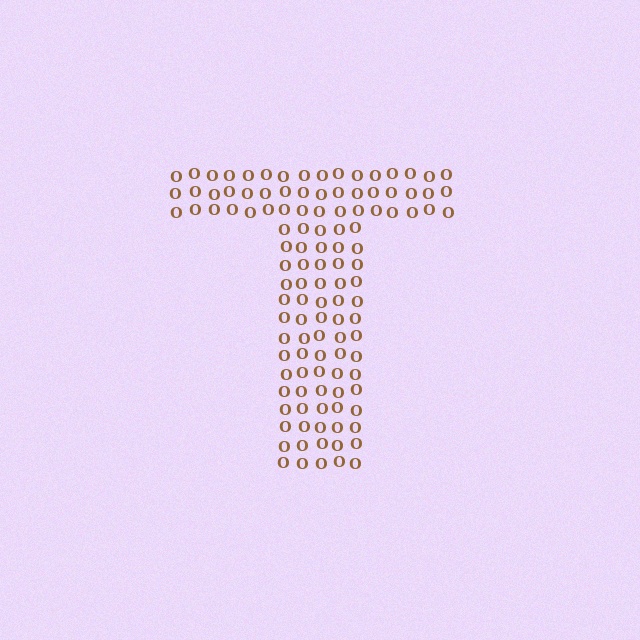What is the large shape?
The large shape is the letter T.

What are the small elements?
The small elements are letter O's.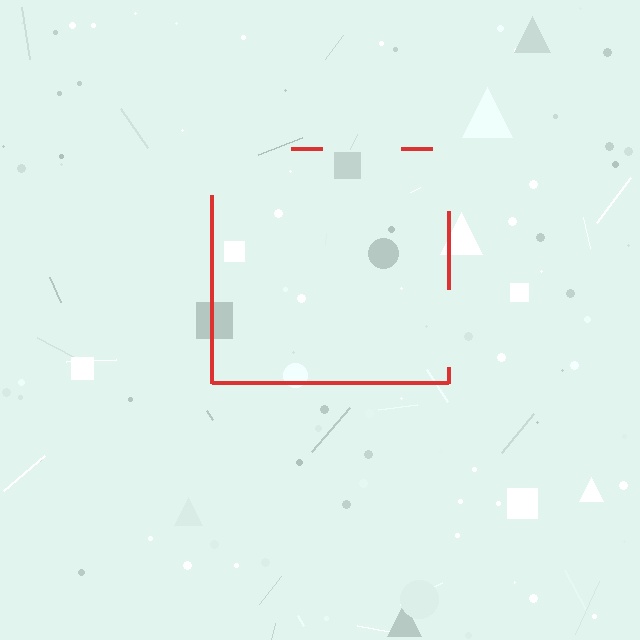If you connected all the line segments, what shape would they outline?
They would outline a square.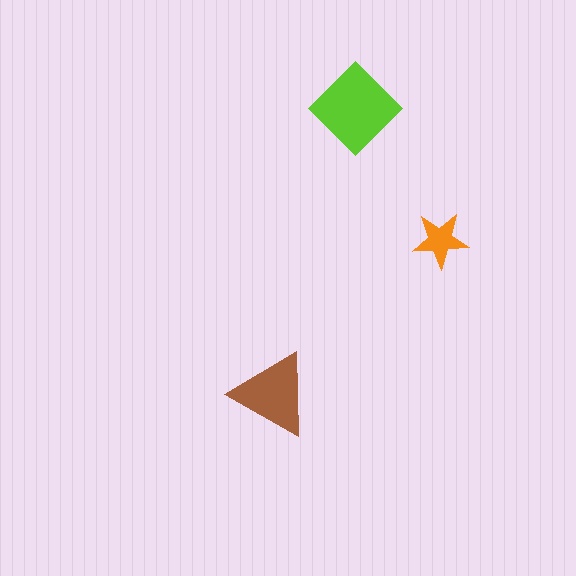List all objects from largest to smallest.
The lime diamond, the brown triangle, the orange star.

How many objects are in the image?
There are 3 objects in the image.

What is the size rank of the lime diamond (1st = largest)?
1st.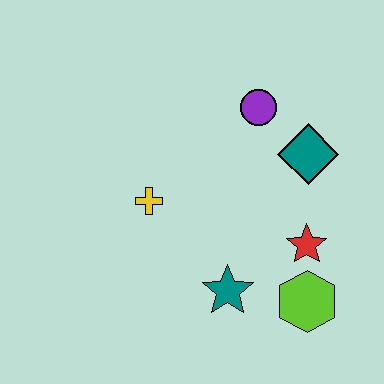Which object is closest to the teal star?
The lime hexagon is closest to the teal star.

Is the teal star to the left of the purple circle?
Yes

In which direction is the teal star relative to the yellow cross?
The teal star is below the yellow cross.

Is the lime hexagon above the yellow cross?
No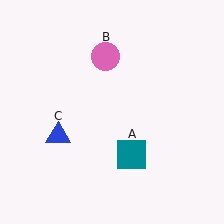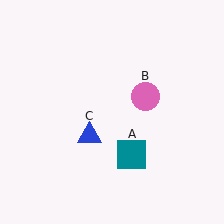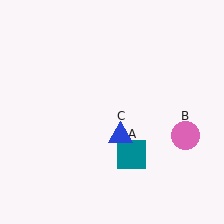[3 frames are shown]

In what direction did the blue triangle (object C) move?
The blue triangle (object C) moved right.